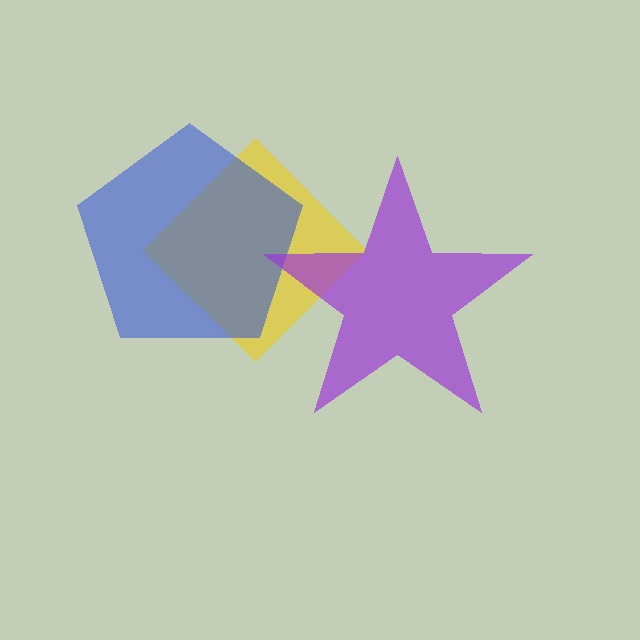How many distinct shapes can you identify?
There are 3 distinct shapes: a yellow diamond, a blue pentagon, a purple star.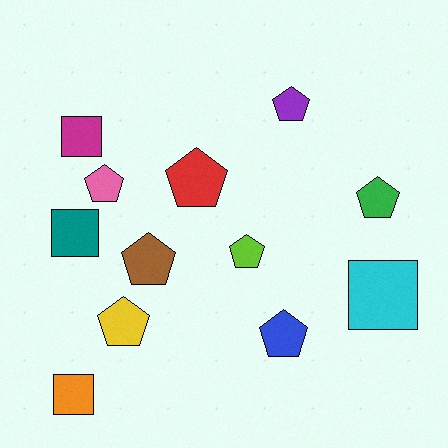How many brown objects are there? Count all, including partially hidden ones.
There is 1 brown object.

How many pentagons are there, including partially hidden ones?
There are 8 pentagons.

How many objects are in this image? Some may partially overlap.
There are 12 objects.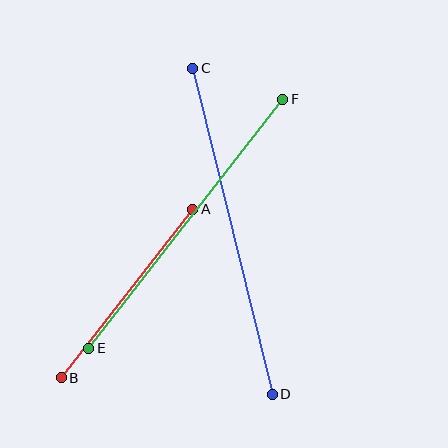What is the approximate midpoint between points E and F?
The midpoint is at approximately (186, 224) pixels.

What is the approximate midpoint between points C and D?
The midpoint is at approximately (232, 231) pixels.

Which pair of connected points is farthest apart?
Points C and D are farthest apart.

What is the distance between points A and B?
The distance is approximately 214 pixels.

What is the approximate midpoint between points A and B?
The midpoint is at approximately (127, 293) pixels.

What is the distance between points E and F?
The distance is approximately 316 pixels.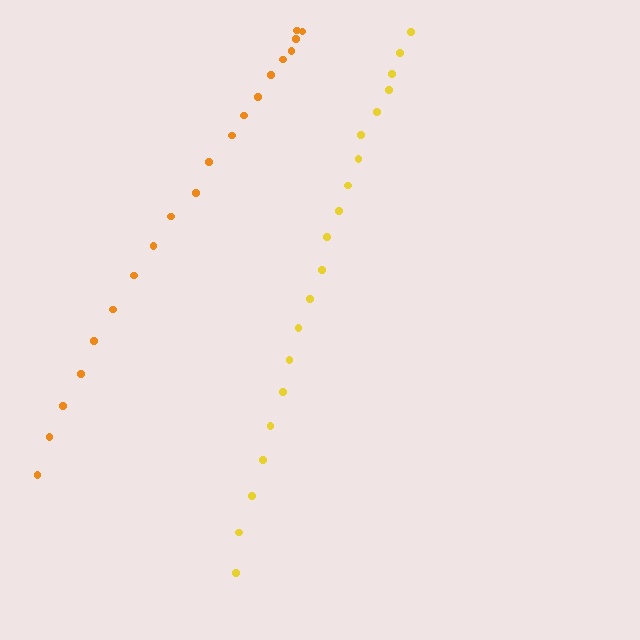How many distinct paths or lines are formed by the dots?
There are 2 distinct paths.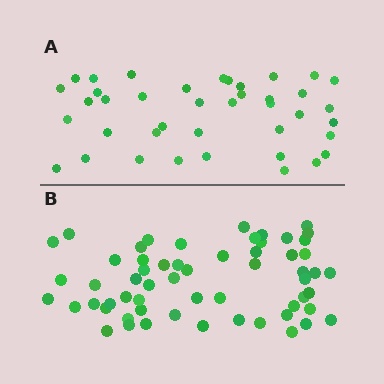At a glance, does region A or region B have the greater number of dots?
Region B (the bottom region) has more dots.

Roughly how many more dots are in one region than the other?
Region B has approximately 20 more dots than region A.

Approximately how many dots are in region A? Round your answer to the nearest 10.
About 40 dots.